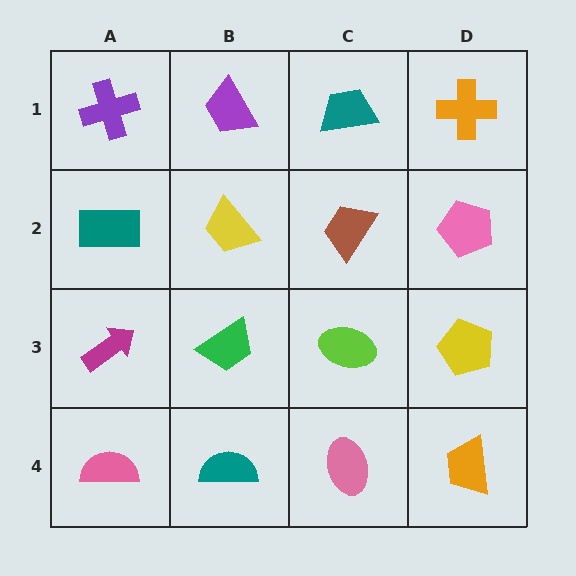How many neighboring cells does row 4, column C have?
3.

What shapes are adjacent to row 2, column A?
A purple cross (row 1, column A), a magenta arrow (row 3, column A), a yellow trapezoid (row 2, column B).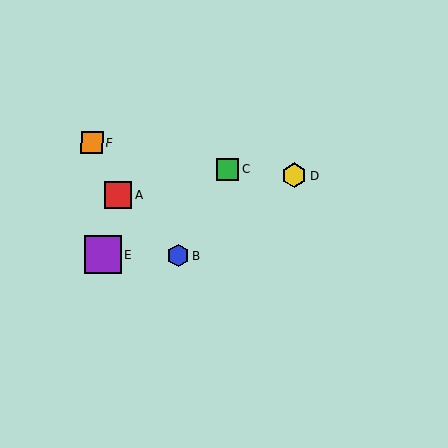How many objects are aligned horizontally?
2 objects (B, E) are aligned horizontally.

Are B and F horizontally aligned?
No, B is at y≈255 and F is at y≈143.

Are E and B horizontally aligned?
Yes, both are at y≈255.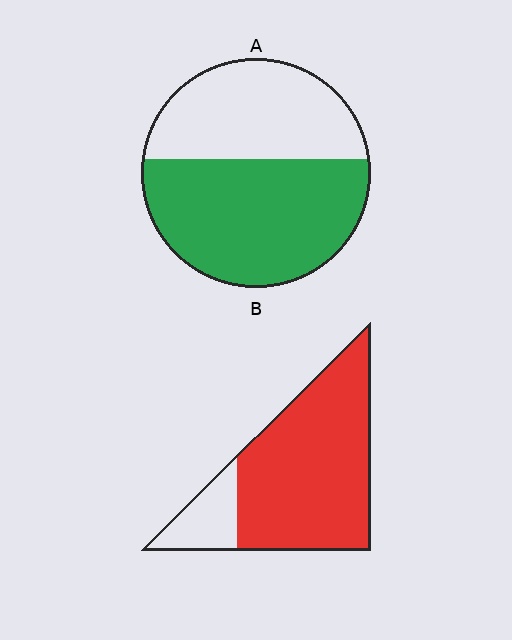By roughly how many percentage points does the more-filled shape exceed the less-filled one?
By roughly 25 percentage points (B over A).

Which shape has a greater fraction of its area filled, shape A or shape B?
Shape B.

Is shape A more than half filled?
Yes.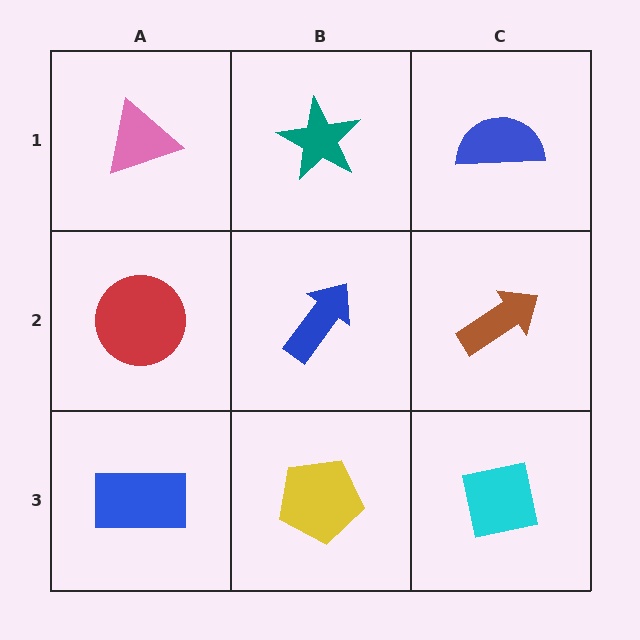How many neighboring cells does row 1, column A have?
2.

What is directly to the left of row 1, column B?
A pink triangle.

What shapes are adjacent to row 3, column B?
A blue arrow (row 2, column B), a blue rectangle (row 3, column A), a cyan square (row 3, column C).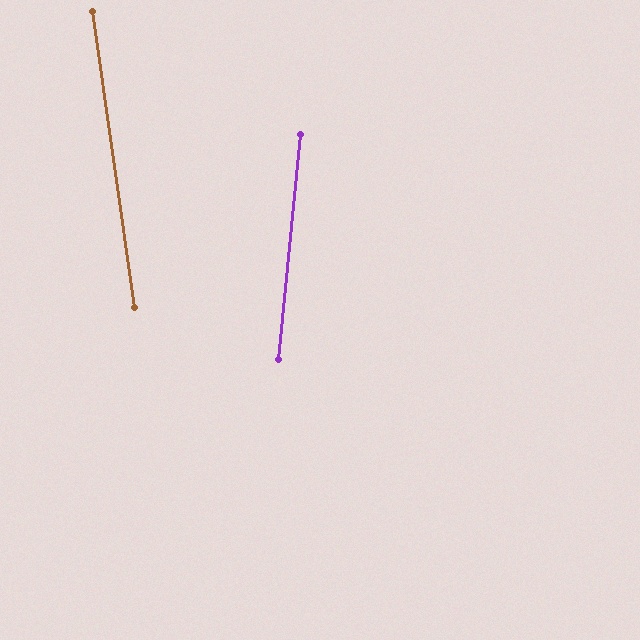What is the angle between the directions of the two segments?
Approximately 14 degrees.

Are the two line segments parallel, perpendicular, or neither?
Neither parallel nor perpendicular — they differ by about 14°.